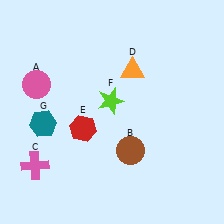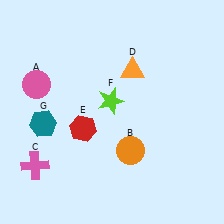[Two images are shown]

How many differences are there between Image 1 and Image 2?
There is 1 difference between the two images.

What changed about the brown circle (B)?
In Image 1, B is brown. In Image 2, it changed to orange.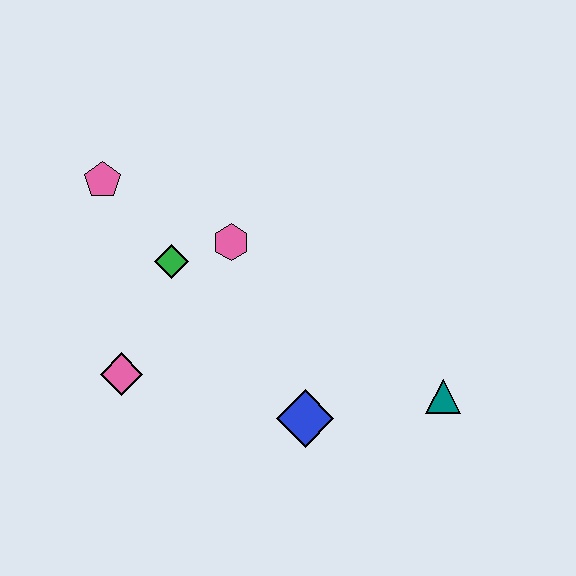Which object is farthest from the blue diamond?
The pink pentagon is farthest from the blue diamond.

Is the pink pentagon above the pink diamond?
Yes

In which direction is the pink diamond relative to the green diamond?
The pink diamond is below the green diamond.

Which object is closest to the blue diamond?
The teal triangle is closest to the blue diamond.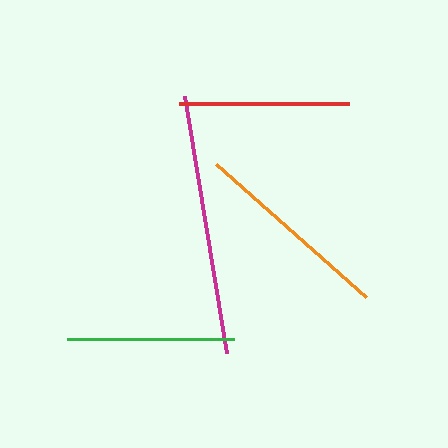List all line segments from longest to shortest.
From longest to shortest: magenta, orange, red, green.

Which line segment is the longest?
The magenta line is the longest at approximately 260 pixels.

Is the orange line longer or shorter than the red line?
The orange line is longer than the red line.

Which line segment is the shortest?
The green line is the shortest at approximately 167 pixels.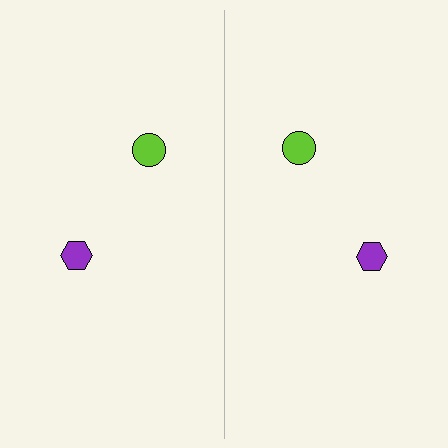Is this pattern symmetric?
Yes, this pattern has bilateral (reflection) symmetry.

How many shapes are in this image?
There are 4 shapes in this image.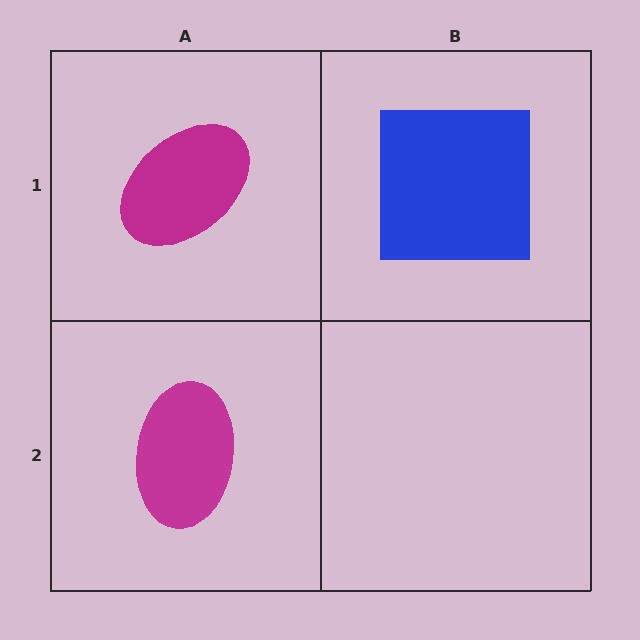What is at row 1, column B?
A blue square.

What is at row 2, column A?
A magenta ellipse.